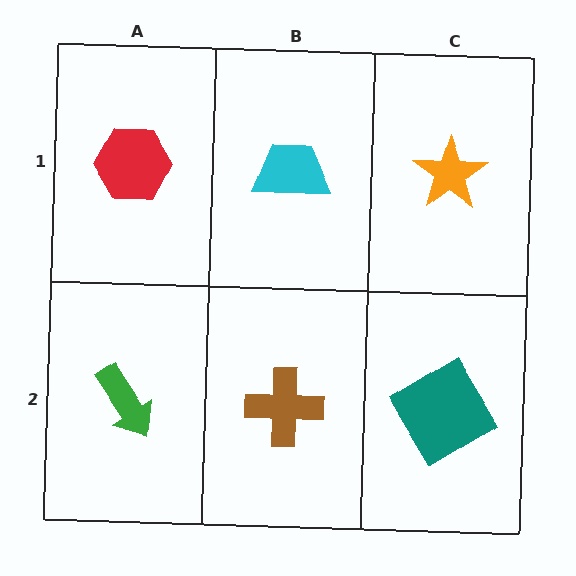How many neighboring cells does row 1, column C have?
2.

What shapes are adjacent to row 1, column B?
A brown cross (row 2, column B), a red hexagon (row 1, column A), an orange star (row 1, column C).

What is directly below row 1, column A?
A green arrow.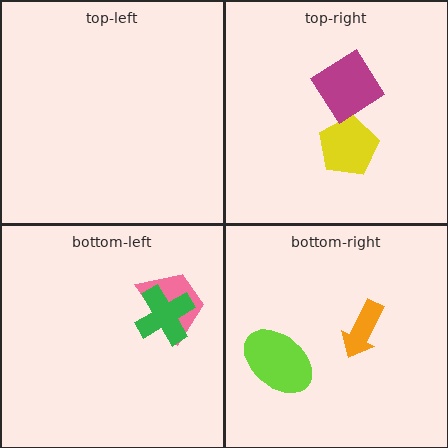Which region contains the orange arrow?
The bottom-right region.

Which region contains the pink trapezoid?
The bottom-left region.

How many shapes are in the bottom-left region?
2.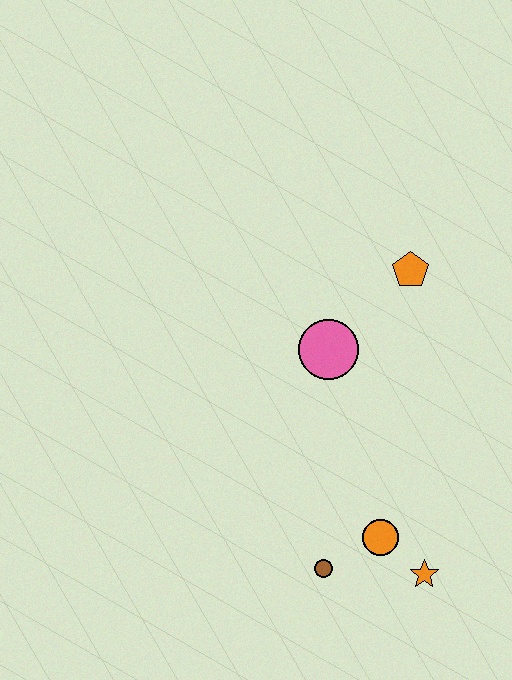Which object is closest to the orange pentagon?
The pink circle is closest to the orange pentagon.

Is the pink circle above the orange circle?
Yes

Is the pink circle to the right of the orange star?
No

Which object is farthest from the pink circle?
The orange star is farthest from the pink circle.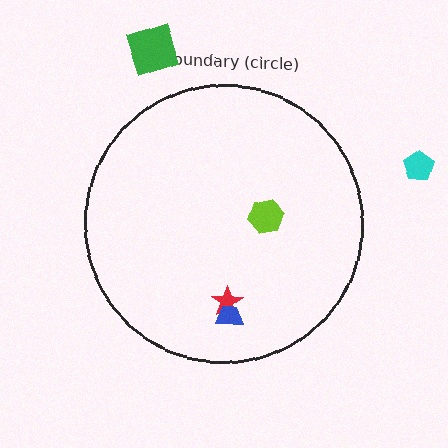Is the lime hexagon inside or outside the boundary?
Inside.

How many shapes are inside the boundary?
3 inside, 2 outside.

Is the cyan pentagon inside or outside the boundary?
Outside.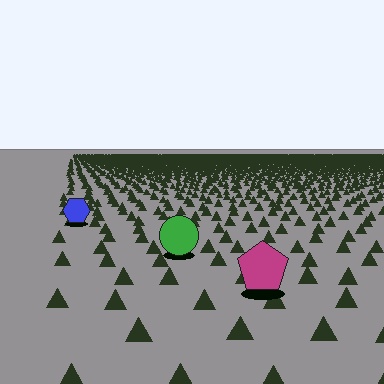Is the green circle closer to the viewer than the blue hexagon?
Yes. The green circle is closer — you can tell from the texture gradient: the ground texture is coarser near it.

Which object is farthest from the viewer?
The blue hexagon is farthest from the viewer. It appears smaller and the ground texture around it is denser.